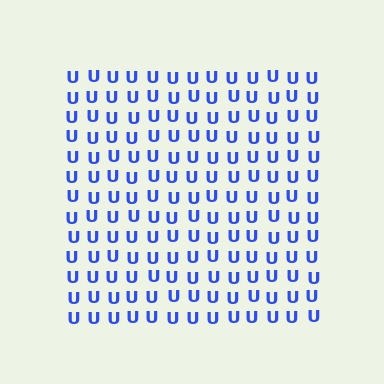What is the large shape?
The large shape is a square.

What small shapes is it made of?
It is made of small letter U's.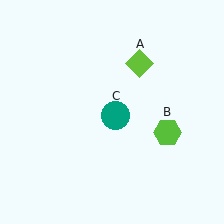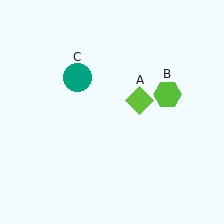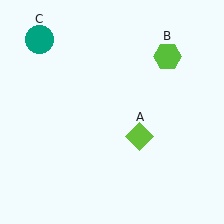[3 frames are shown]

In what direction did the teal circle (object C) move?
The teal circle (object C) moved up and to the left.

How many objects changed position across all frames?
3 objects changed position: lime diamond (object A), lime hexagon (object B), teal circle (object C).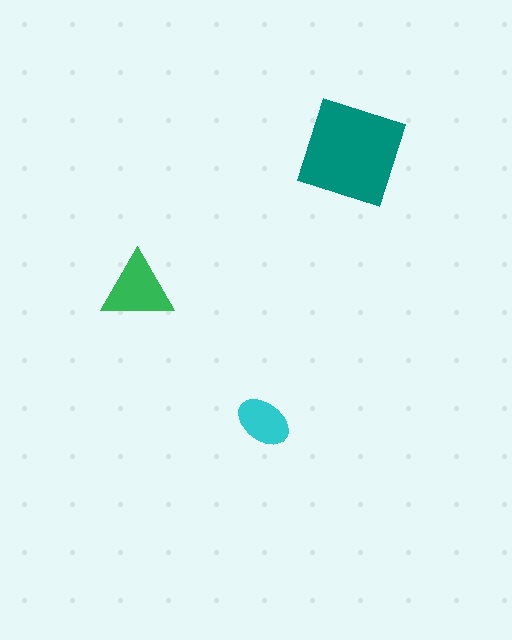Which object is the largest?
The teal square.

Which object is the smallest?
The cyan ellipse.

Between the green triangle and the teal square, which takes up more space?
The teal square.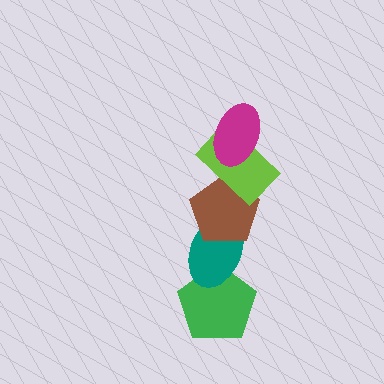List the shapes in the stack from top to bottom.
From top to bottom: the magenta ellipse, the lime rectangle, the brown pentagon, the teal ellipse, the green pentagon.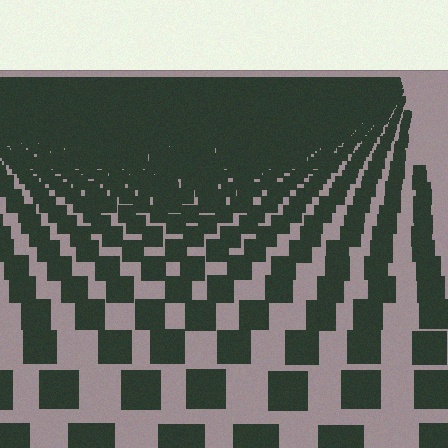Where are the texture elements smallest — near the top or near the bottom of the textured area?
Near the top.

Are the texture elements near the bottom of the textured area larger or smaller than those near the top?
Larger. Near the bottom, elements are closer to the viewer and appear at a bigger on-screen size.